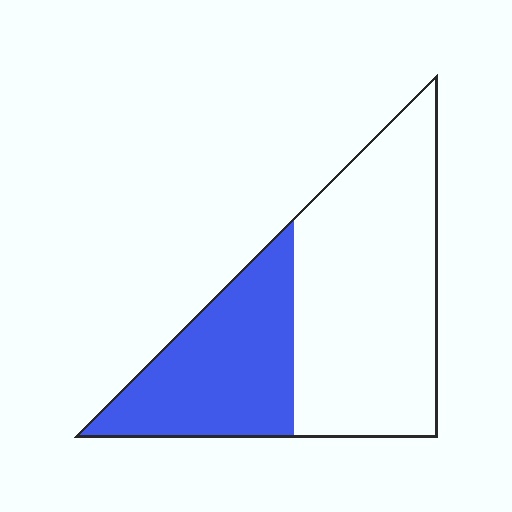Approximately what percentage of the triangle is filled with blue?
Approximately 35%.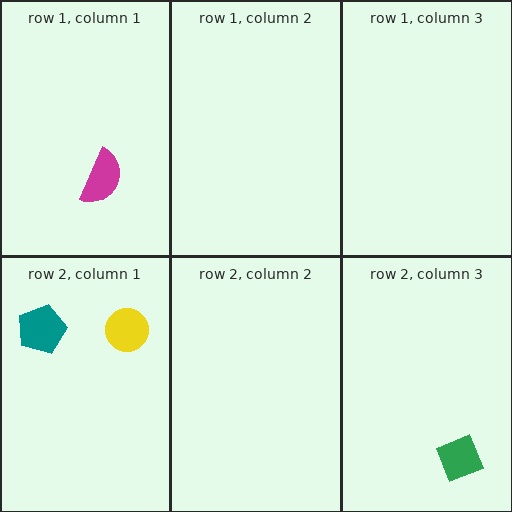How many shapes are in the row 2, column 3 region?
1.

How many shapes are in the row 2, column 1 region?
2.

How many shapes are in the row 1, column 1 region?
1.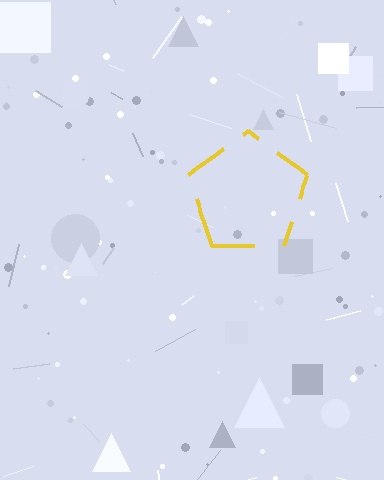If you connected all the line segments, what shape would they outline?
They would outline a pentagon.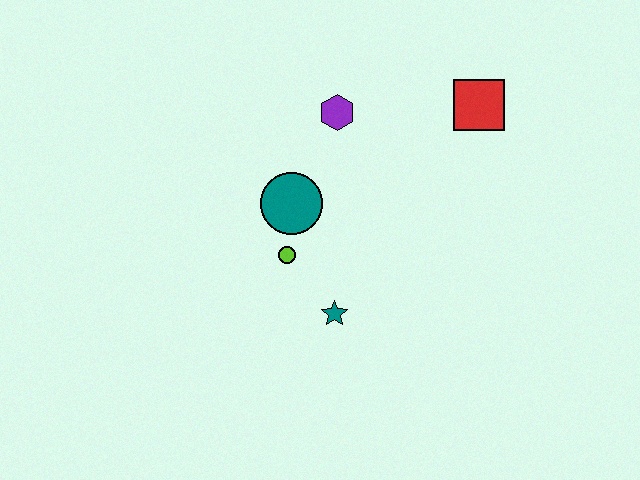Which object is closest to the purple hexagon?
The teal circle is closest to the purple hexagon.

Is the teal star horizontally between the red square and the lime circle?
Yes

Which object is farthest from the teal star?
The red square is farthest from the teal star.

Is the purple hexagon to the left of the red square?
Yes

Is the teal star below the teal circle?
Yes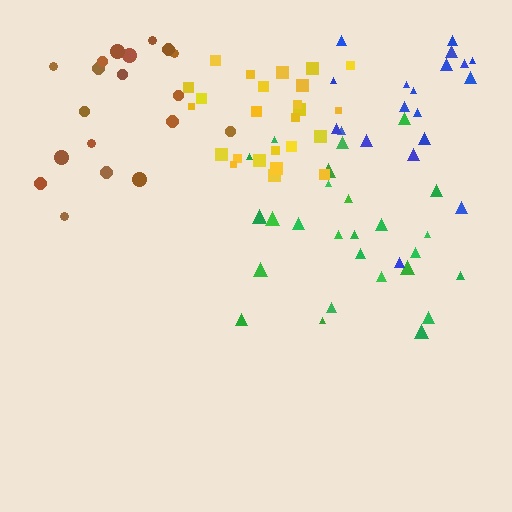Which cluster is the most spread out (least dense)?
Brown.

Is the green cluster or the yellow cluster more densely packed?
Yellow.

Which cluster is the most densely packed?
Yellow.